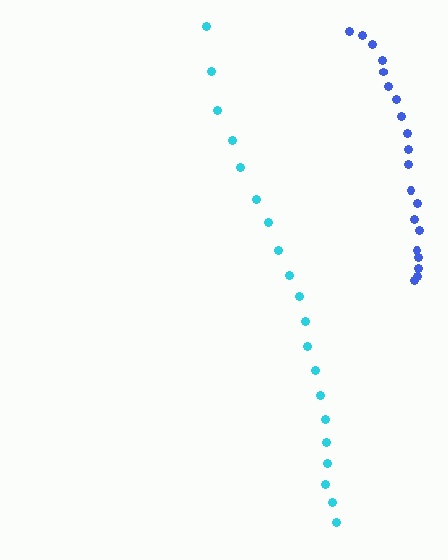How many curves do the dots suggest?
There are 2 distinct paths.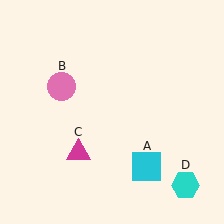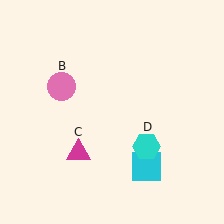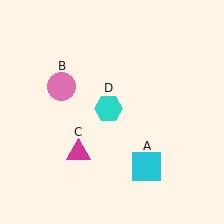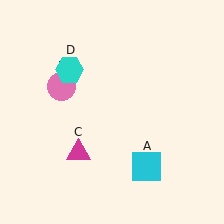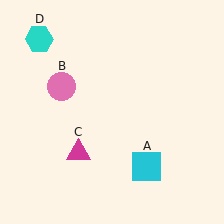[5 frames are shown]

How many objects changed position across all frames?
1 object changed position: cyan hexagon (object D).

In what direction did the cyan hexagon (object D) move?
The cyan hexagon (object D) moved up and to the left.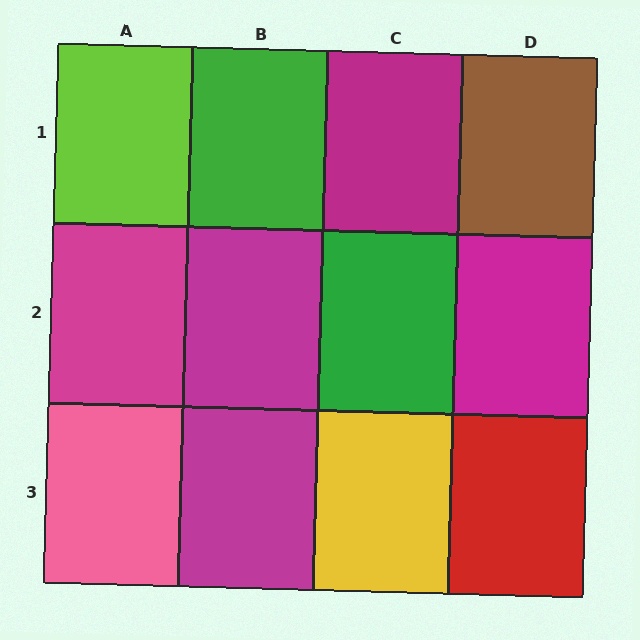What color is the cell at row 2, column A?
Magenta.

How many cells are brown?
1 cell is brown.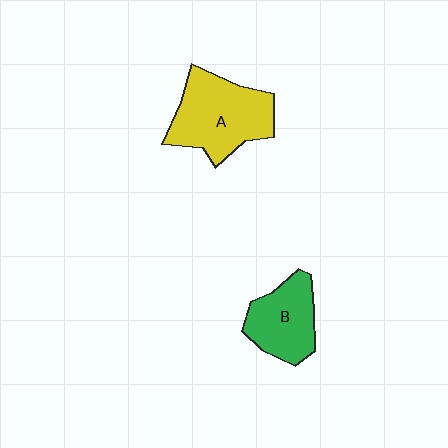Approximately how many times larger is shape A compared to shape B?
Approximately 1.4 times.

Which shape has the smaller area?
Shape B (green).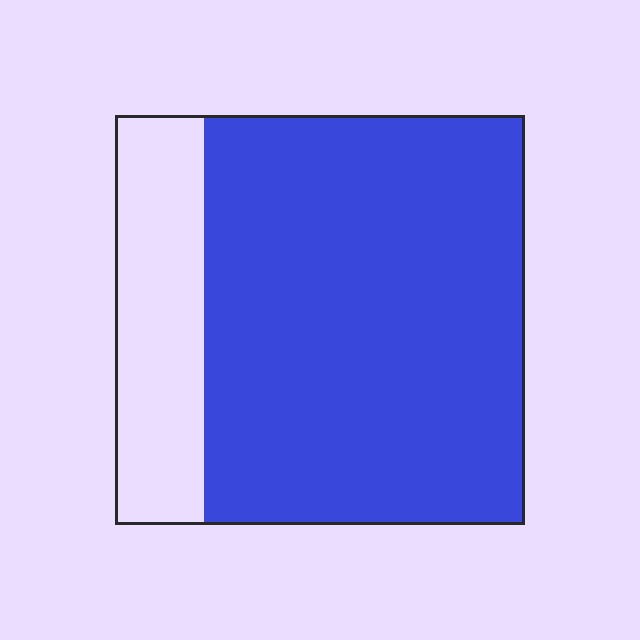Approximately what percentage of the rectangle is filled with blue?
Approximately 80%.